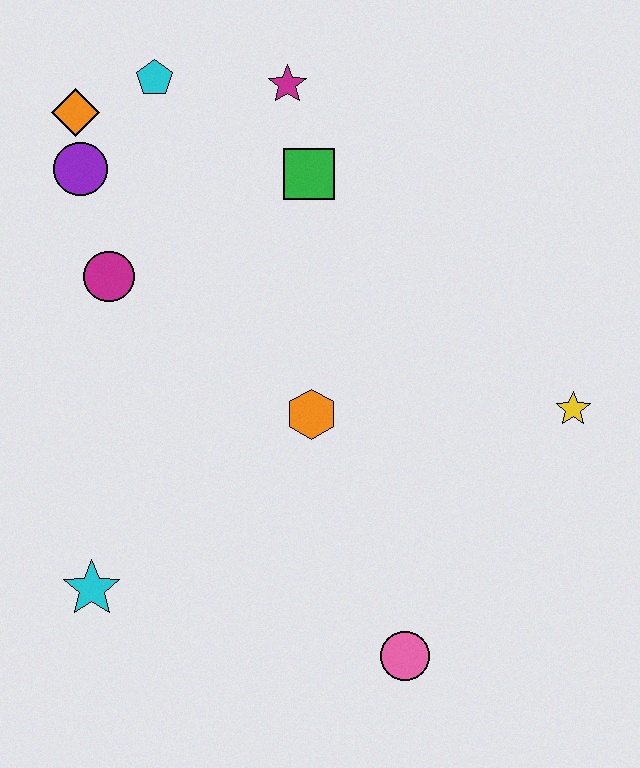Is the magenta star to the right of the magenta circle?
Yes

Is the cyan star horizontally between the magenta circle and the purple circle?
Yes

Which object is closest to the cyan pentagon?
The orange diamond is closest to the cyan pentagon.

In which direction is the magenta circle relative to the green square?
The magenta circle is to the left of the green square.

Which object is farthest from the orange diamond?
The pink circle is farthest from the orange diamond.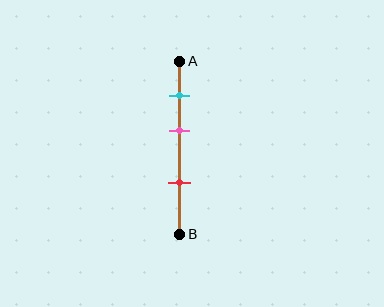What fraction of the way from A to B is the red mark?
The red mark is approximately 70% (0.7) of the way from A to B.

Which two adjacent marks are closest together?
The cyan and pink marks are the closest adjacent pair.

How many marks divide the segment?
There are 3 marks dividing the segment.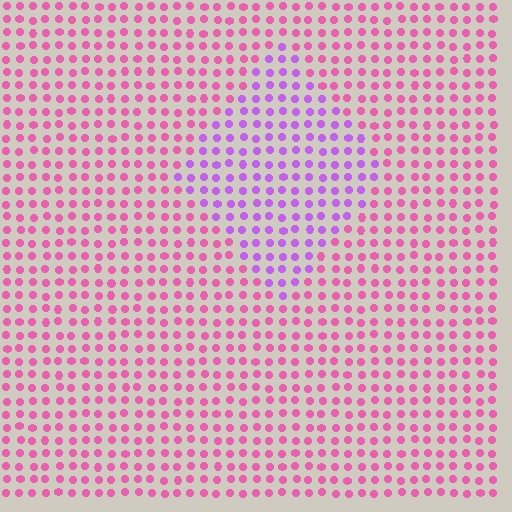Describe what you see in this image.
The image is filled with small pink elements in a uniform arrangement. A diamond-shaped region is visible where the elements are tinted to a slightly different hue, forming a subtle color boundary.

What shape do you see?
I see a diamond.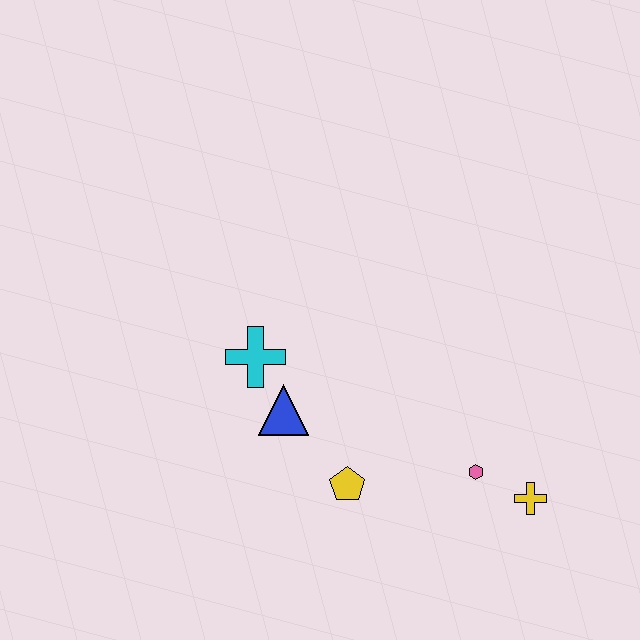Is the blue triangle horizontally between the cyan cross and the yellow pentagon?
Yes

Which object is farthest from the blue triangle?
The yellow cross is farthest from the blue triangle.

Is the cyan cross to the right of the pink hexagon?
No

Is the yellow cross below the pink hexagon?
Yes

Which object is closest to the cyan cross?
The blue triangle is closest to the cyan cross.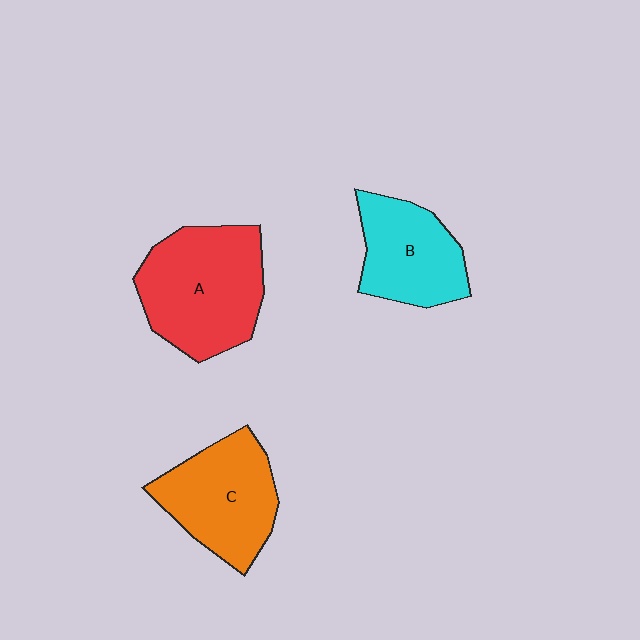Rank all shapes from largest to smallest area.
From largest to smallest: A (red), C (orange), B (cyan).